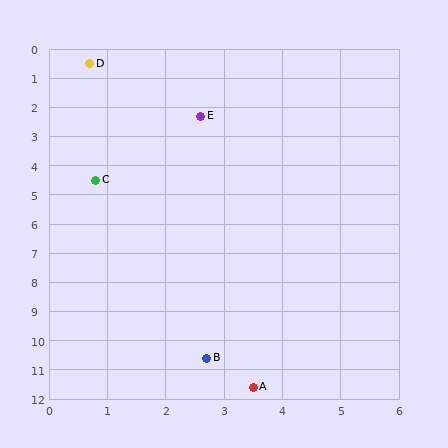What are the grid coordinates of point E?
Point E is at approximately (2.6, 2.3).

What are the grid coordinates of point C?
Point C is at approximately (0.8, 4.5).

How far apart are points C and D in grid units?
Points C and D are about 4.0 grid units apart.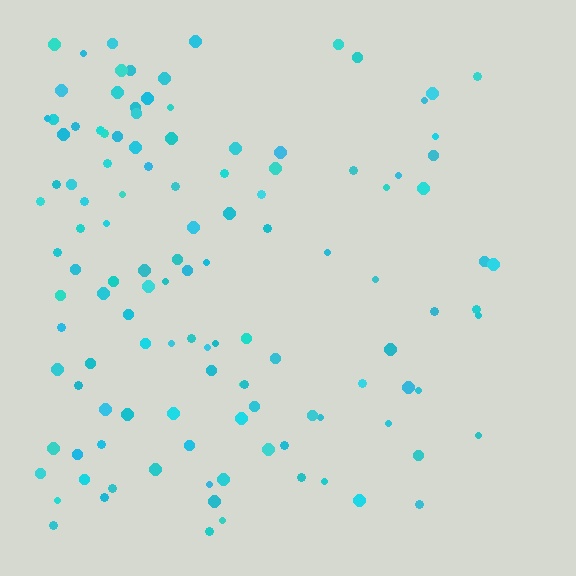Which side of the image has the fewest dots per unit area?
The right.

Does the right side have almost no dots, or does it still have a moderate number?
Still a moderate number, just noticeably fewer than the left.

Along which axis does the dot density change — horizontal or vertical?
Horizontal.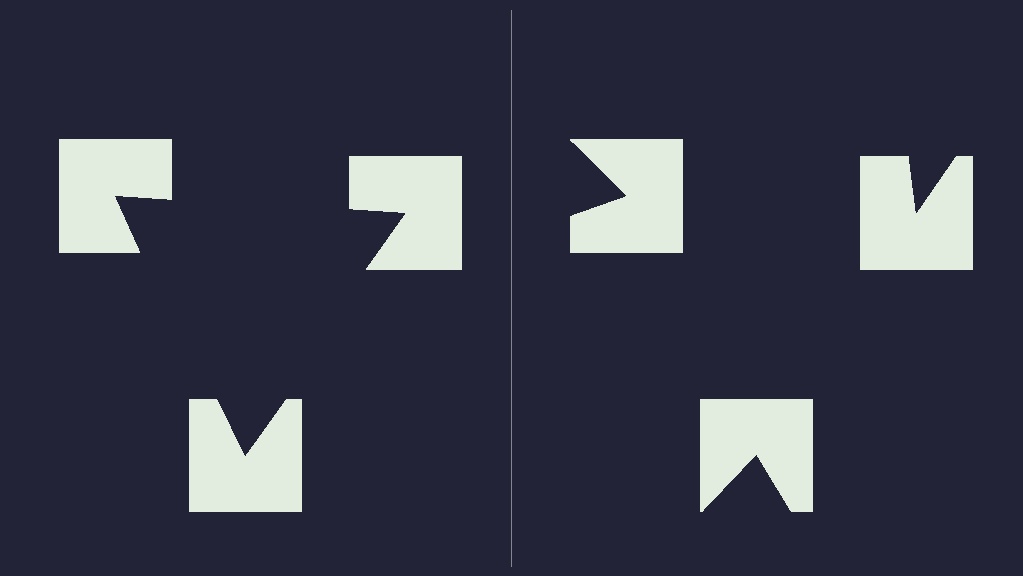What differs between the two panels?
The notched squares are positioned identically on both sides; only the wedge orientations differ. On the left they align to a triangle; on the right they are misaligned.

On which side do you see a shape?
An illusory triangle appears on the left side. On the right side the wedge cuts are rotated, so no coherent shape forms.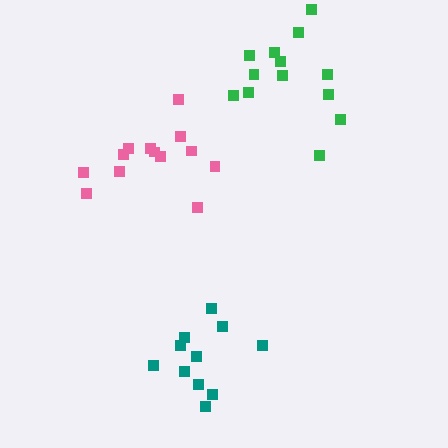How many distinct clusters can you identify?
There are 3 distinct clusters.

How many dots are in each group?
Group 1: 13 dots, Group 2: 11 dots, Group 3: 13 dots (37 total).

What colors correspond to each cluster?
The clusters are colored: pink, teal, green.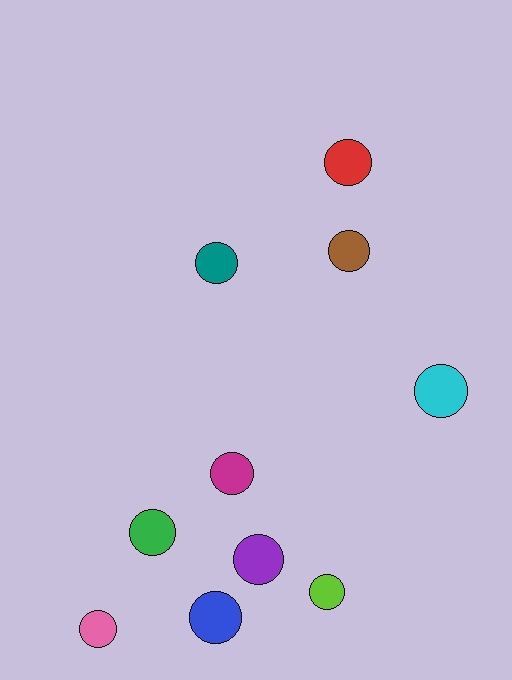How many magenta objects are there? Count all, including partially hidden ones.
There is 1 magenta object.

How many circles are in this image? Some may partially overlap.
There are 10 circles.